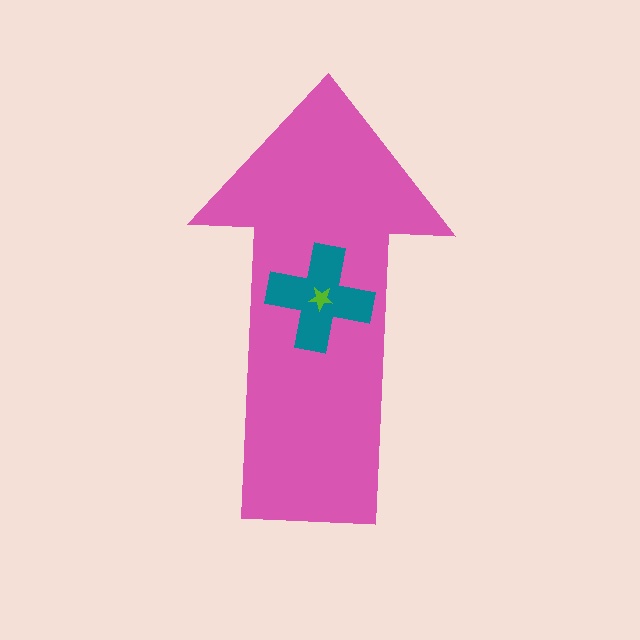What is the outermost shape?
The pink arrow.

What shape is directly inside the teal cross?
The lime star.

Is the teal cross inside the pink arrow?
Yes.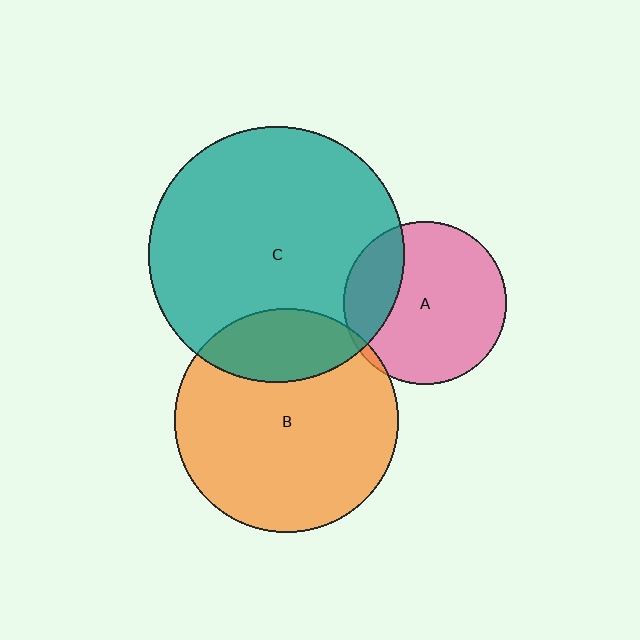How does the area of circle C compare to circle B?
Approximately 1.3 times.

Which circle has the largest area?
Circle C (teal).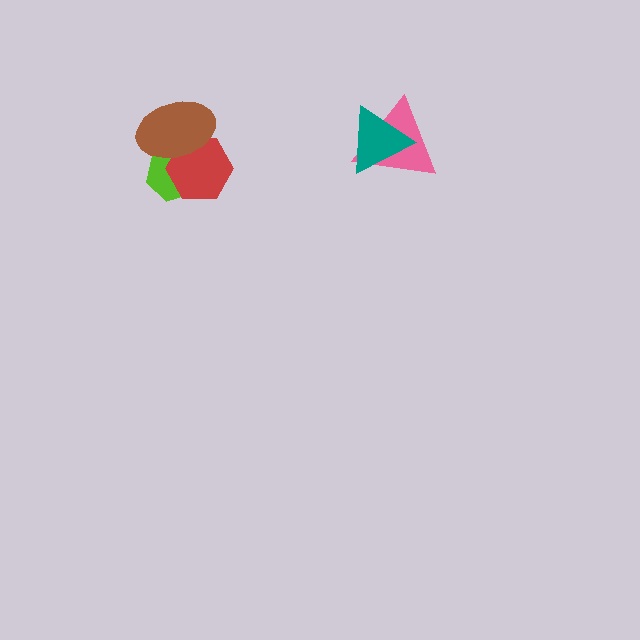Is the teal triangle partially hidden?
No, no other shape covers it.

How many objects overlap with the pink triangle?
1 object overlaps with the pink triangle.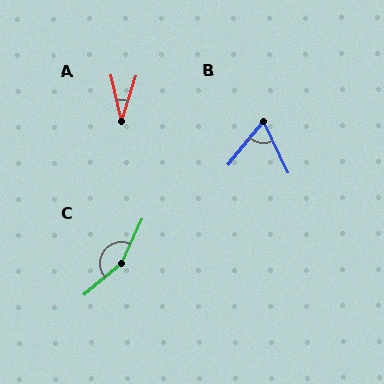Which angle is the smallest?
A, at approximately 31 degrees.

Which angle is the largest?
C, at approximately 156 degrees.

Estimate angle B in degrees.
Approximately 64 degrees.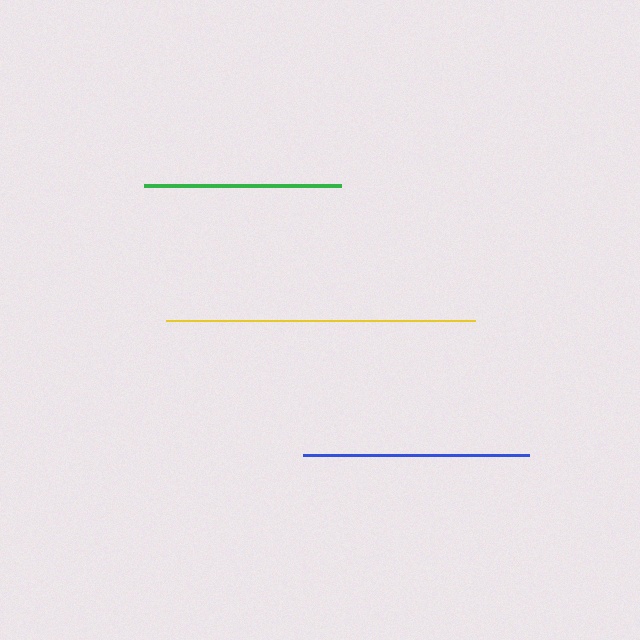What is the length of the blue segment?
The blue segment is approximately 226 pixels long.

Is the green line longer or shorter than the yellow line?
The yellow line is longer than the green line.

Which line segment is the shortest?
The green line is the shortest at approximately 197 pixels.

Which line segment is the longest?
The yellow line is the longest at approximately 310 pixels.